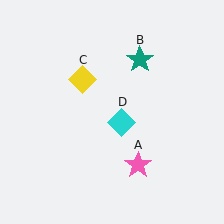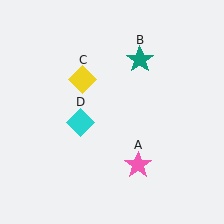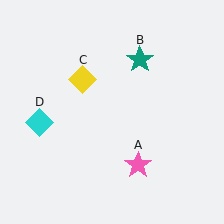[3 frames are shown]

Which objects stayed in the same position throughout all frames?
Pink star (object A) and teal star (object B) and yellow diamond (object C) remained stationary.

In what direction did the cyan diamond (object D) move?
The cyan diamond (object D) moved left.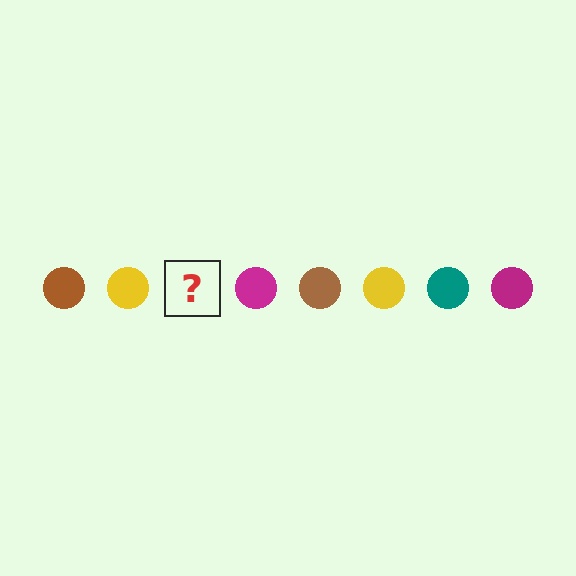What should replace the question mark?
The question mark should be replaced with a teal circle.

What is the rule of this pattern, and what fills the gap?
The rule is that the pattern cycles through brown, yellow, teal, magenta circles. The gap should be filled with a teal circle.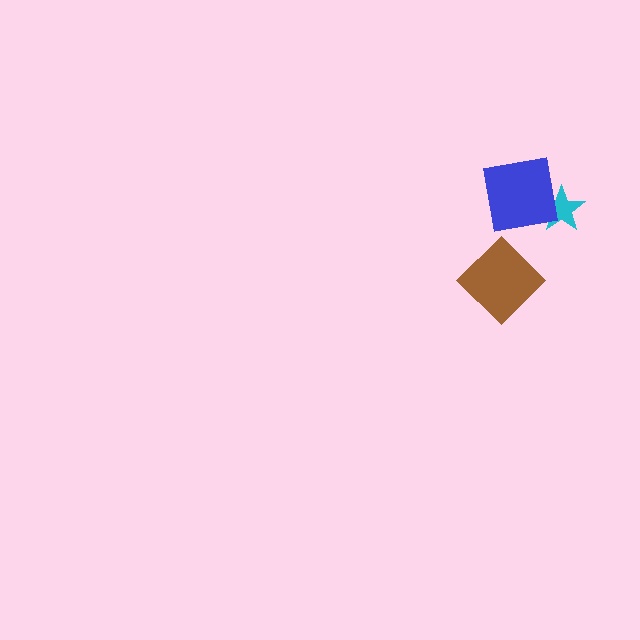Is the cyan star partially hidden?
Yes, it is partially covered by another shape.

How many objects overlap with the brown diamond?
0 objects overlap with the brown diamond.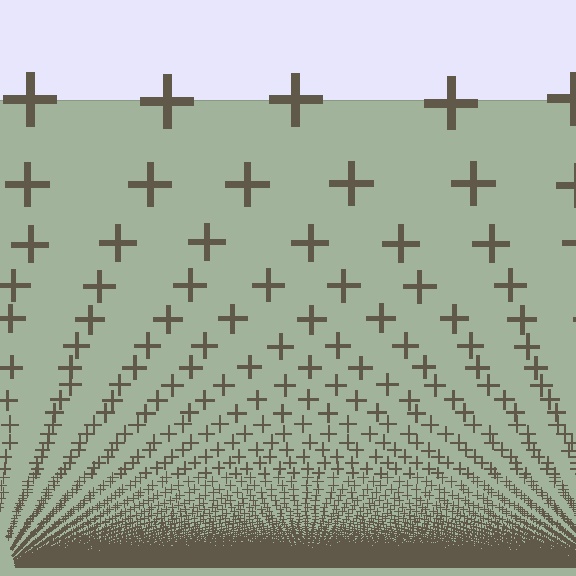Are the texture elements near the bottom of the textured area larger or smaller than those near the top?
Smaller. The gradient is inverted — elements near the bottom are smaller and denser.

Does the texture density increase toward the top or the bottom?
Density increases toward the bottom.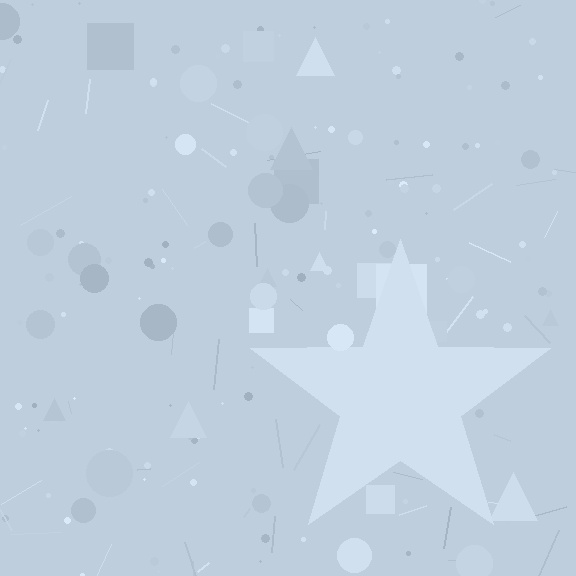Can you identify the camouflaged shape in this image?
The camouflaged shape is a star.